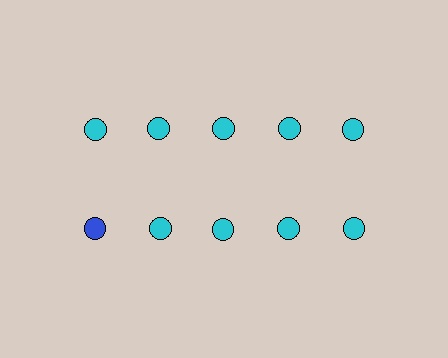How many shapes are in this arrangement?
There are 10 shapes arranged in a grid pattern.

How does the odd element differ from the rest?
It has a different color: blue instead of cyan.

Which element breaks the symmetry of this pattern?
The blue circle in the second row, leftmost column breaks the symmetry. All other shapes are cyan circles.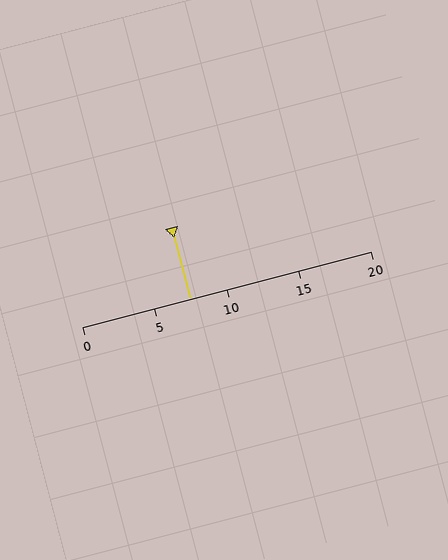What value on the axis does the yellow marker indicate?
The marker indicates approximately 7.5.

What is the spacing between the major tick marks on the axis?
The major ticks are spaced 5 apart.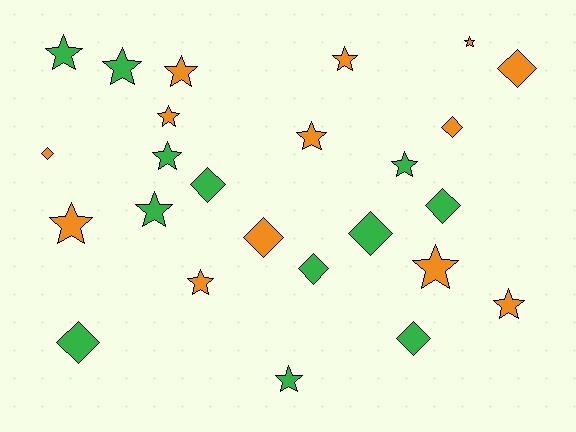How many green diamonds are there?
There are 6 green diamonds.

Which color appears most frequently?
Orange, with 13 objects.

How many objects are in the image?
There are 25 objects.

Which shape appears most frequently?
Star, with 15 objects.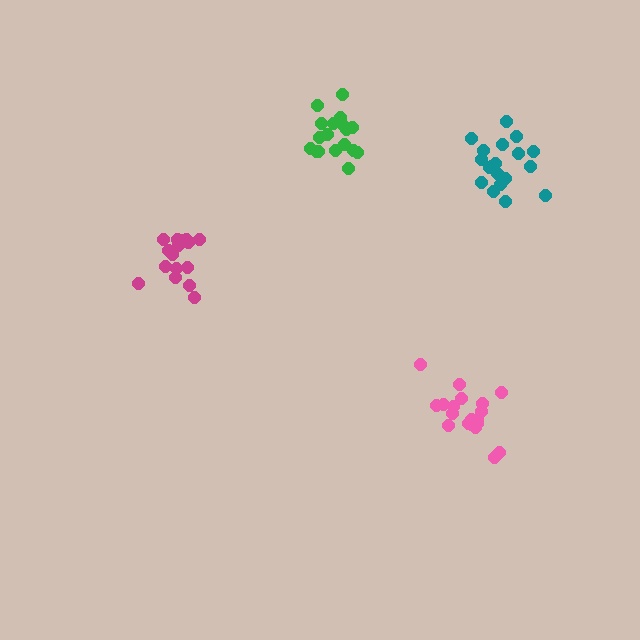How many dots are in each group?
Group 1: 19 dots, Group 2: 17 dots, Group 3: 18 dots, Group 4: 20 dots (74 total).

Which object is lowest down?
The pink cluster is bottommost.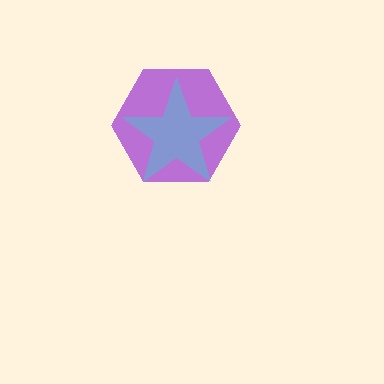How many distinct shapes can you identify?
There are 2 distinct shapes: a purple hexagon, a cyan star.